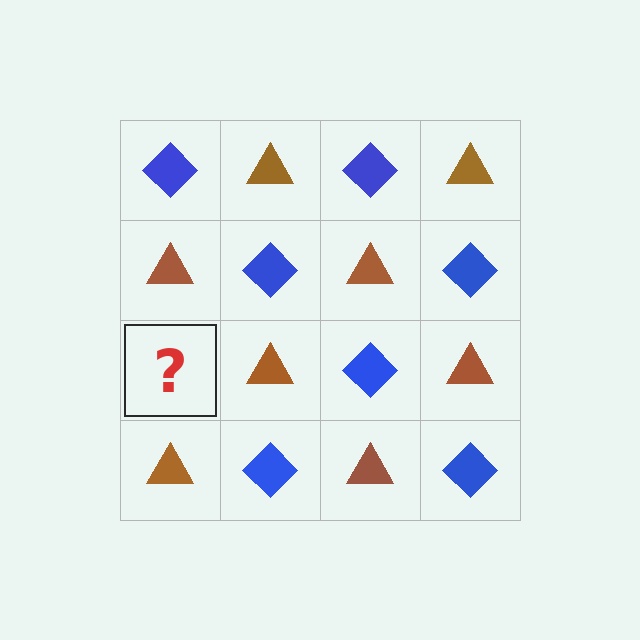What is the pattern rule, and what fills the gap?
The rule is that it alternates blue diamond and brown triangle in a checkerboard pattern. The gap should be filled with a blue diamond.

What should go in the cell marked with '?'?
The missing cell should contain a blue diamond.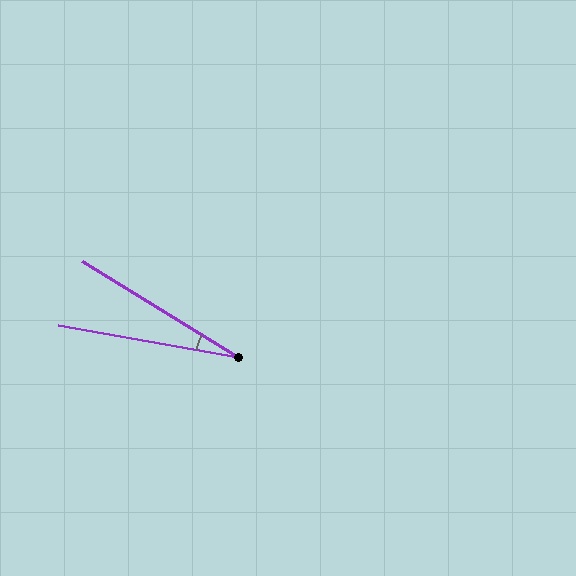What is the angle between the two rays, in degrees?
Approximately 21 degrees.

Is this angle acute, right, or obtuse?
It is acute.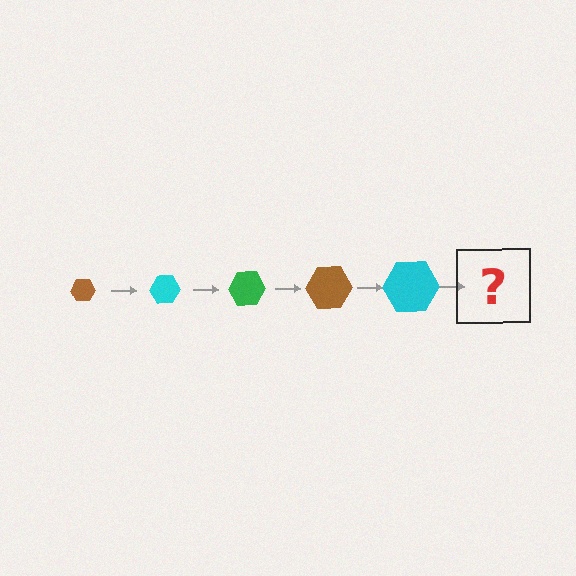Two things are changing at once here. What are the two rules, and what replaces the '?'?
The two rules are that the hexagon grows larger each step and the color cycles through brown, cyan, and green. The '?' should be a green hexagon, larger than the previous one.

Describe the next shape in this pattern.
It should be a green hexagon, larger than the previous one.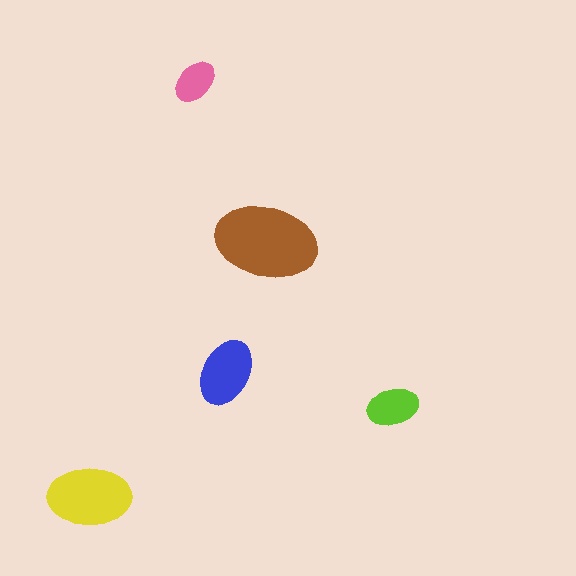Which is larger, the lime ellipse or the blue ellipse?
The blue one.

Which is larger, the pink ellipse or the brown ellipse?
The brown one.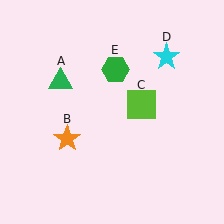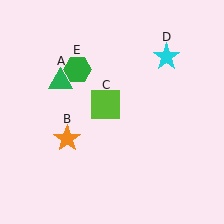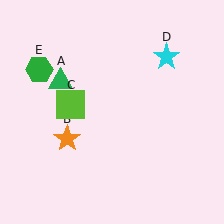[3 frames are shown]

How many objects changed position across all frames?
2 objects changed position: lime square (object C), green hexagon (object E).